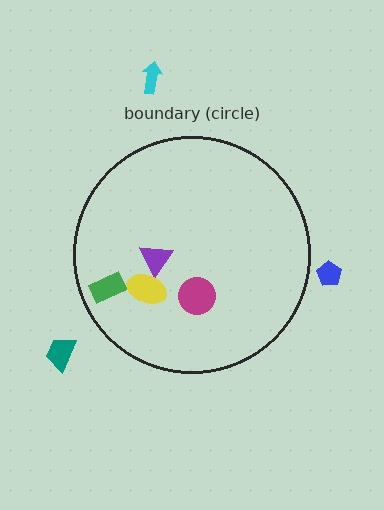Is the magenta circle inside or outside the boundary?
Inside.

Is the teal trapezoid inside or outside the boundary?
Outside.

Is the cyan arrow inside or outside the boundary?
Outside.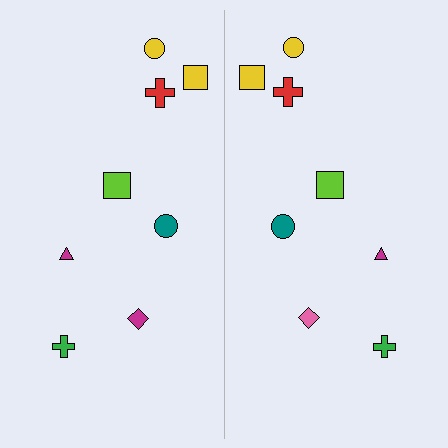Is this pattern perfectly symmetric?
No, the pattern is not perfectly symmetric. The pink diamond on the right side breaks the symmetry — its mirror counterpart is magenta.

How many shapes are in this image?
There are 16 shapes in this image.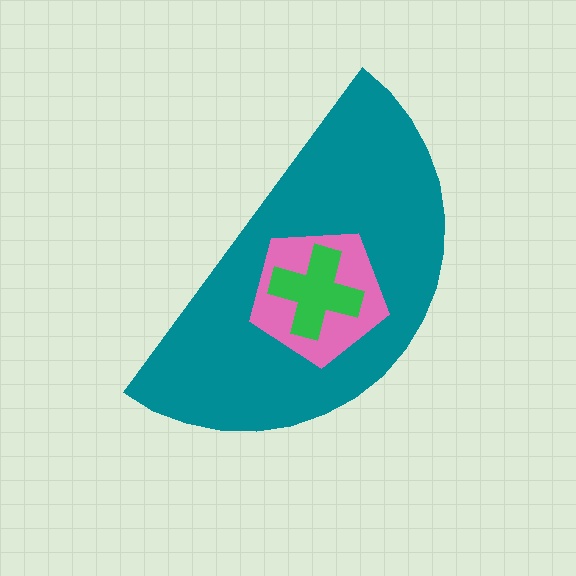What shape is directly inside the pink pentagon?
The green cross.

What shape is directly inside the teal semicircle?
The pink pentagon.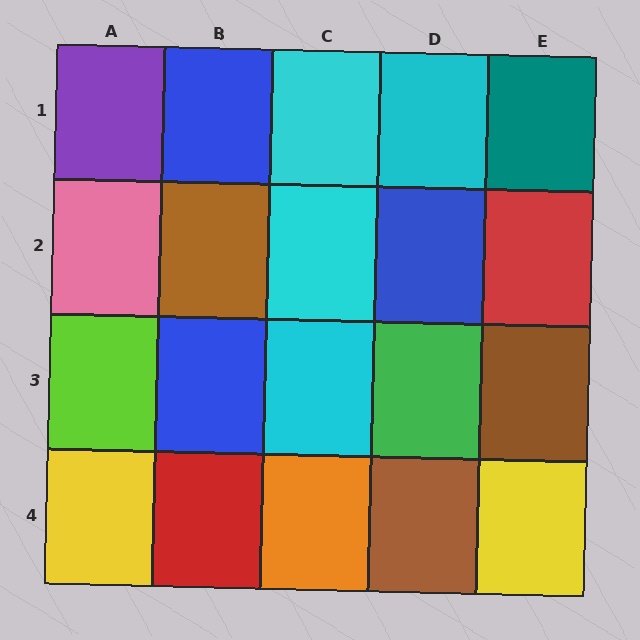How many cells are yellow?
2 cells are yellow.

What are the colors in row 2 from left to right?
Pink, brown, cyan, blue, red.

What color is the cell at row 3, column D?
Green.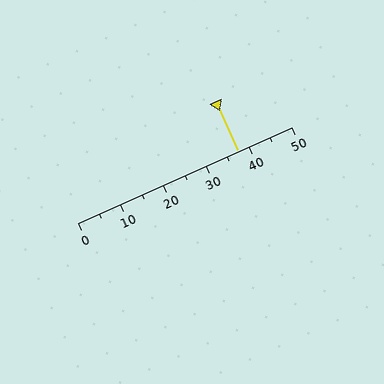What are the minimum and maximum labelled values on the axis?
The axis runs from 0 to 50.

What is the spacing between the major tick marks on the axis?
The major ticks are spaced 10 apart.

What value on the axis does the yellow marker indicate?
The marker indicates approximately 37.5.